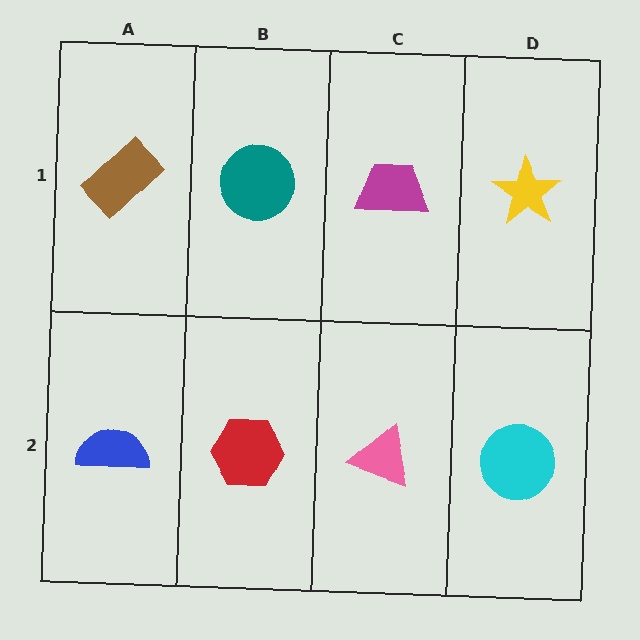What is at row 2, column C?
A pink triangle.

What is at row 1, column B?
A teal circle.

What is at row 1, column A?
A brown rectangle.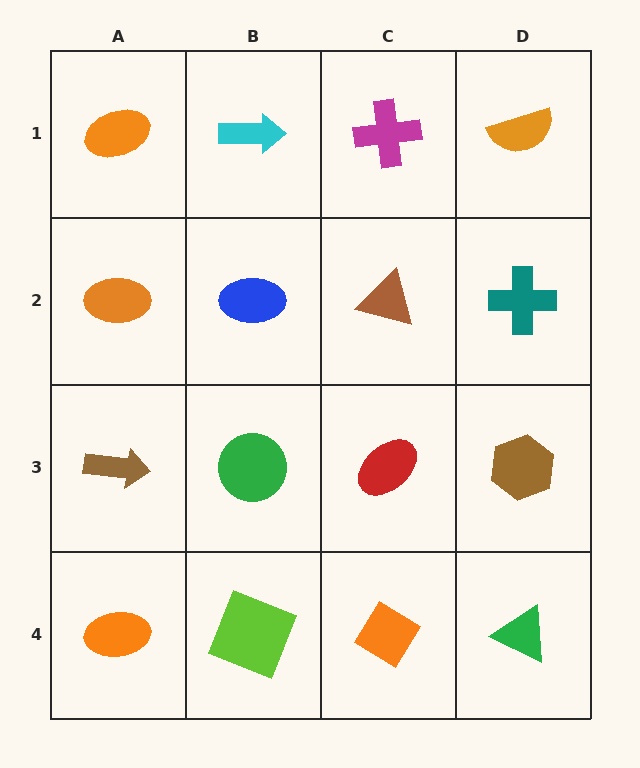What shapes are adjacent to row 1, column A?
An orange ellipse (row 2, column A), a cyan arrow (row 1, column B).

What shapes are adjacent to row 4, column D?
A brown hexagon (row 3, column D), an orange diamond (row 4, column C).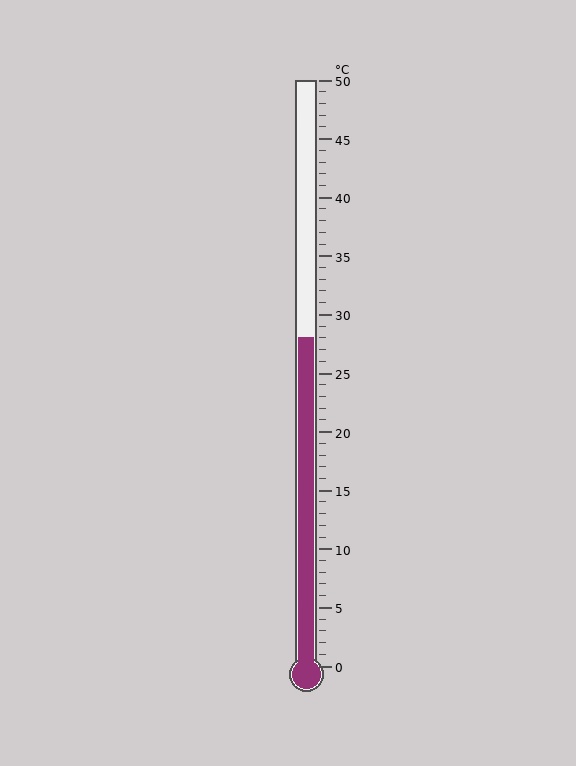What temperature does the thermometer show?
The thermometer shows approximately 28°C.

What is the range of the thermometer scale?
The thermometer scale ranges from 0°C to 50°C.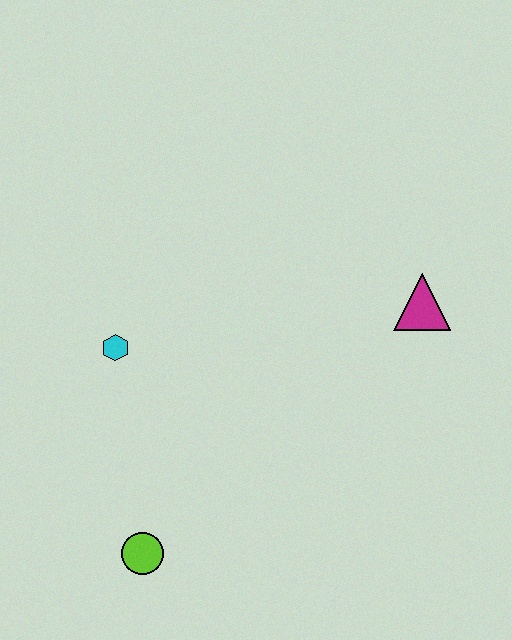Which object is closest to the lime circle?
The cyan hexagon is closest to the lime circle.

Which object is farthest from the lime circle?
The magenta triangle is farthest from the lime circle.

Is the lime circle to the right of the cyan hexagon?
Yes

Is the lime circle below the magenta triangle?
Yes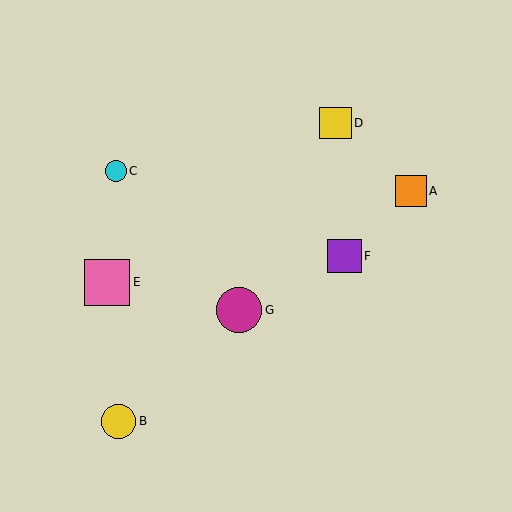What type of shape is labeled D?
Shape D is a yellow square.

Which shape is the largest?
The pink square (labeled E) is the largest.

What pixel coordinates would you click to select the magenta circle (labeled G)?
Click at (239, 310) to select the magenta circle G.